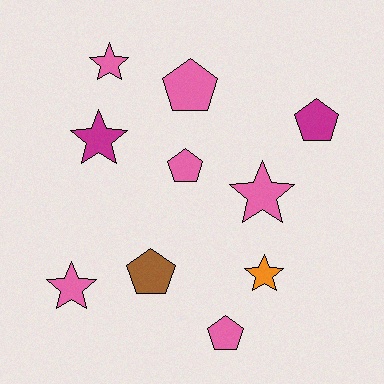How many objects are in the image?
There are 10 objects.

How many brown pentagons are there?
There is 1 brown pentagon.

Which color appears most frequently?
Pink, with 6 objects.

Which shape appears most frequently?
Pentagon, with 5 objects.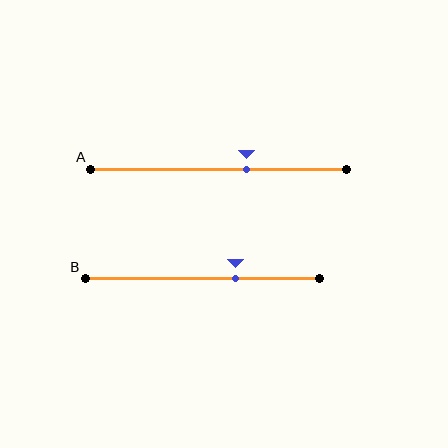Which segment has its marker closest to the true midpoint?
Segment A has its marker closest to the true midpoint.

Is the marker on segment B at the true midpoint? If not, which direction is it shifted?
No, the marker on segment B is shifted to the right by about 14% of the segment length.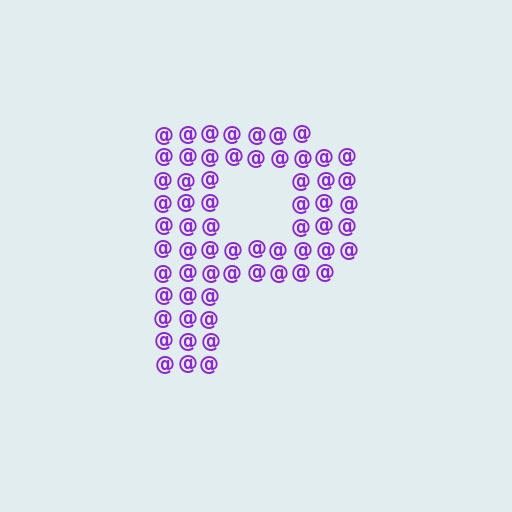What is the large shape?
The large shape is the letter P.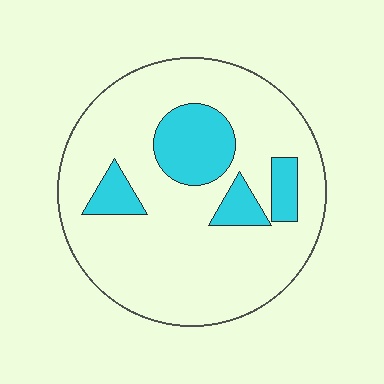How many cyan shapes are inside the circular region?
4.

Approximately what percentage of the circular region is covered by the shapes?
Approximately 20%.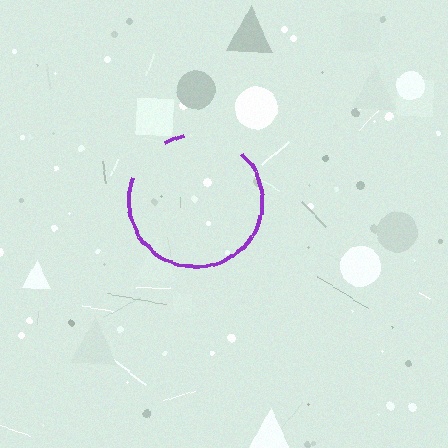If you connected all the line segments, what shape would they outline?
They would outline a circle.